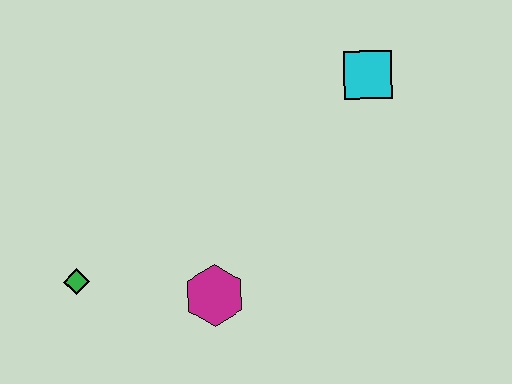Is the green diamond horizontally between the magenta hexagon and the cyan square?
No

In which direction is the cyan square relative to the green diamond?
The cyan square is to the right of the green diamond.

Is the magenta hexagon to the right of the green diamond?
Yes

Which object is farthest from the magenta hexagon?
The cyan square is farthest from the magenta hexagon.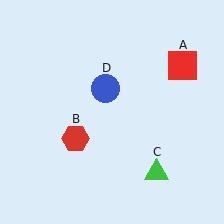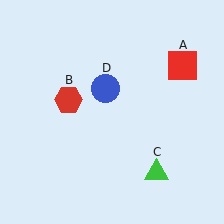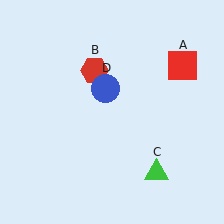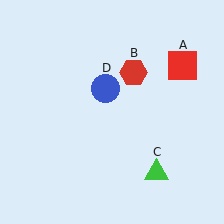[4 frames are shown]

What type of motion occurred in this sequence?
The red hexagon (object B) rotated clockwise around the center of the scene.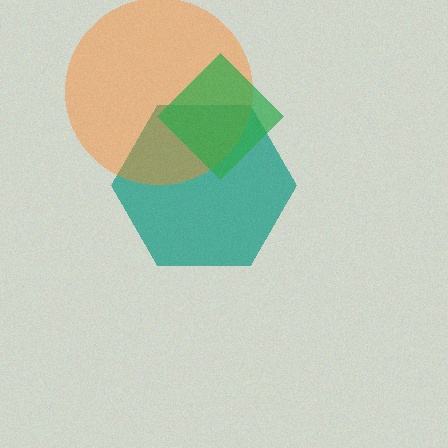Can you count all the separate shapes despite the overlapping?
Yes, there are 3 separate shapes.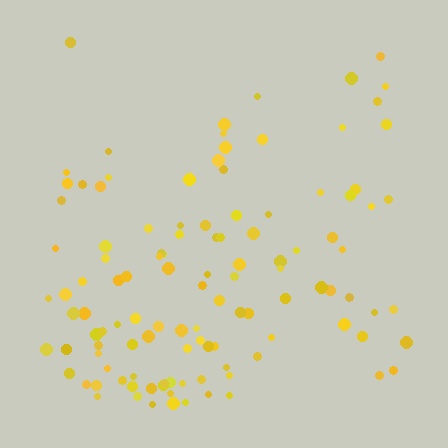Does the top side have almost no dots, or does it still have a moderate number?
Still a moderate number, just noticeably fewer than the bottom.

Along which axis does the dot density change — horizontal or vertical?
Vertical.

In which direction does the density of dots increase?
From top to bottom, with the bottom side densest.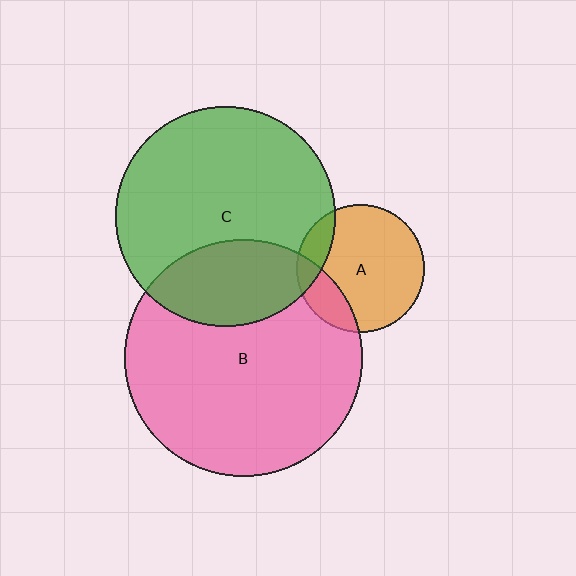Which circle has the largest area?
Circle B (pink).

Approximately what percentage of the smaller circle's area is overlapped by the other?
Approximately 20%.